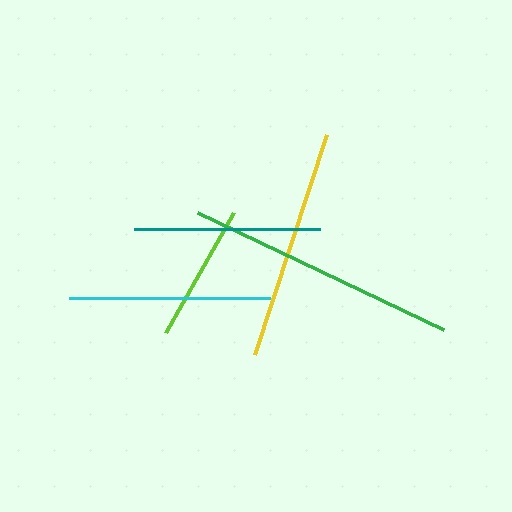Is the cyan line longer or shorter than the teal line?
The cyan line is longer than the teal line.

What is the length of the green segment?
The green segment is approximately 272 pixels long.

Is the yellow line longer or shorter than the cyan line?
The yellow line is longer than the cyan line.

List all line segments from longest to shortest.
From longest to shortest: green, yellow, cyan, teal, lime.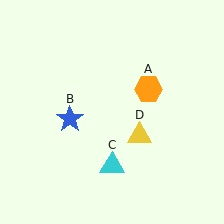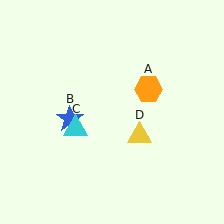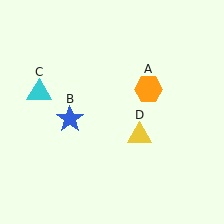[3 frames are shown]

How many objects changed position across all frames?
1 object changed position: cyan triangle (object C).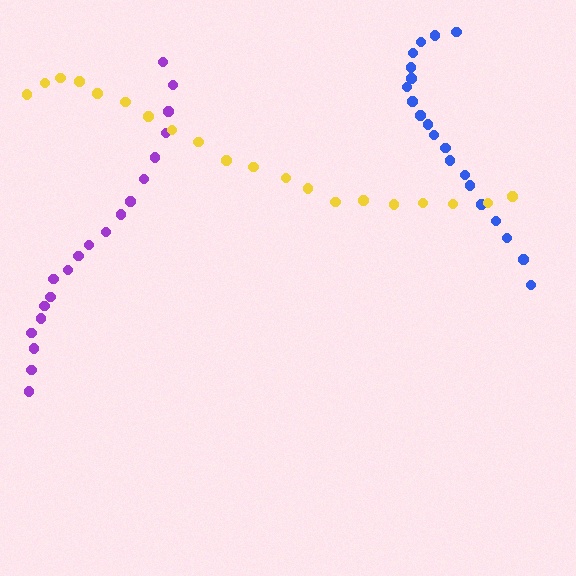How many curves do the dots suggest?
There are 3 distinct paths.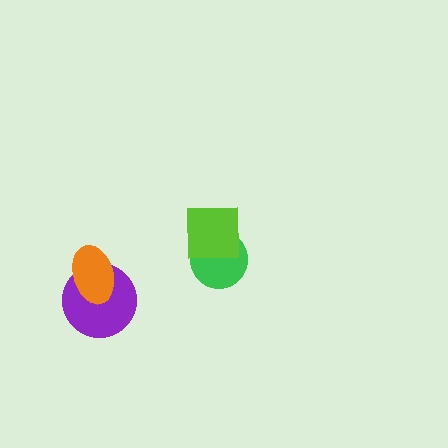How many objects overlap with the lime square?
1 object overlaps with the lime square.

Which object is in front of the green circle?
The lime square is in front of the green circle.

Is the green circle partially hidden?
Yes, it is partially covered by another shape.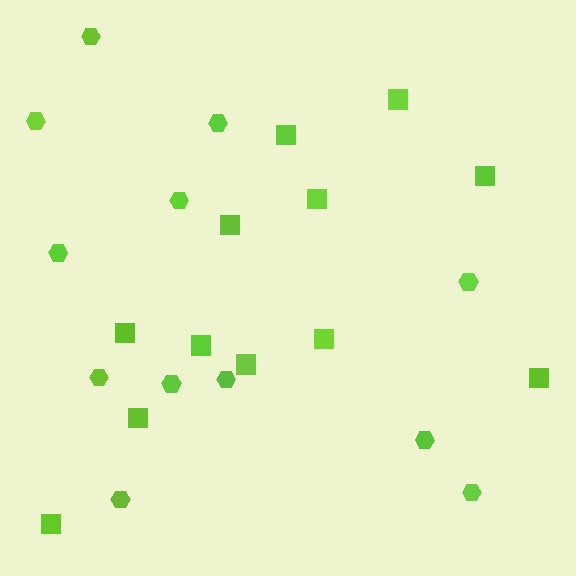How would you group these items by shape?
There are 2 groups: one group of squares (12) and one group of hexagons (12).